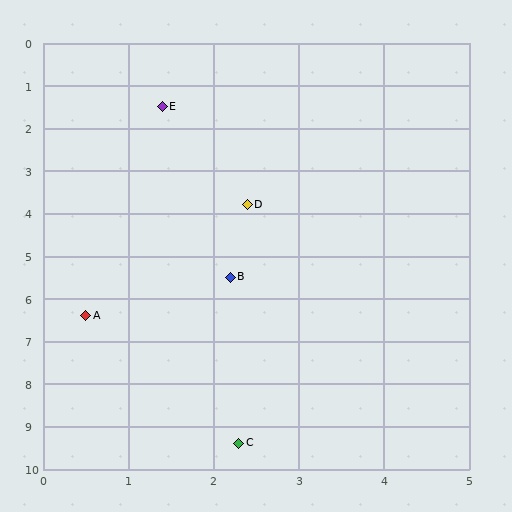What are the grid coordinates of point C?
Point C is at approximately (2.3, 9.4).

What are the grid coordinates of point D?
Point D is at approximately (2.4, 3.8).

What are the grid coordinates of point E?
Point E is at approximately (1.4, 1.5).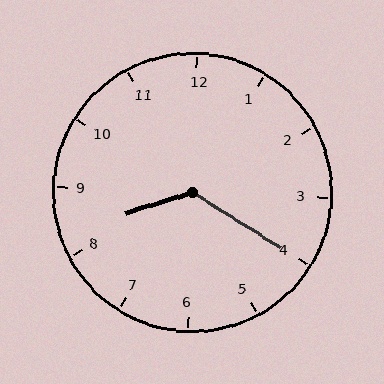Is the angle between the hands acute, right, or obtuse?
It is obtuse.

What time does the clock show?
8:20.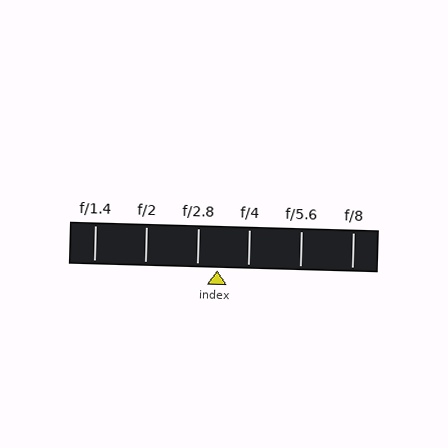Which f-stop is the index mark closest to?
The index mark is closest to f/2.8.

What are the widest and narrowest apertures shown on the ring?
The widest aperture shown is f/1.4 and the narrowest is f/8.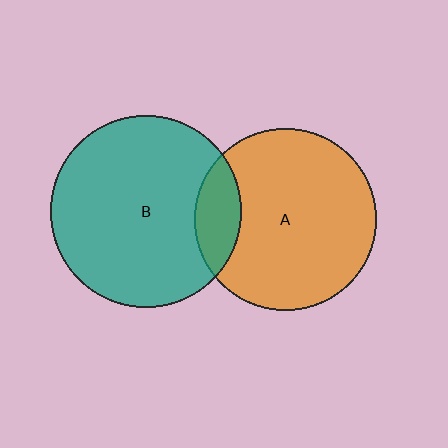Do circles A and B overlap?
Yes.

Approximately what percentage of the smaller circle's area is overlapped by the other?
Approximately 15%.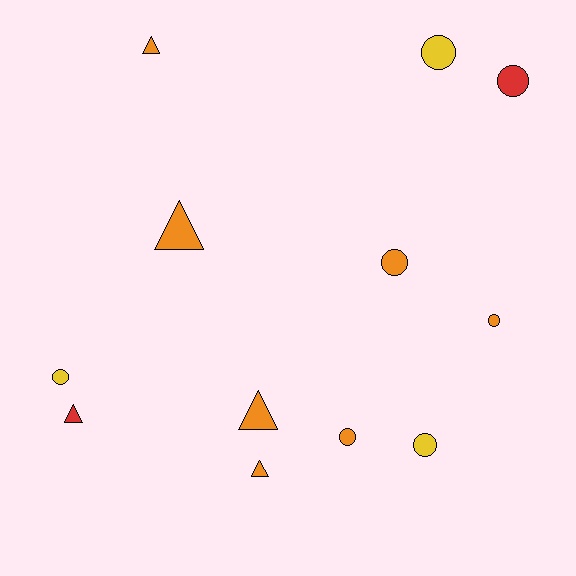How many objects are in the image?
There are 12 objects.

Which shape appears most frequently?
Circle, with 7 objects.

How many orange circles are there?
There are 3 orange circles.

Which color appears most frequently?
Orange, with 7 objects.